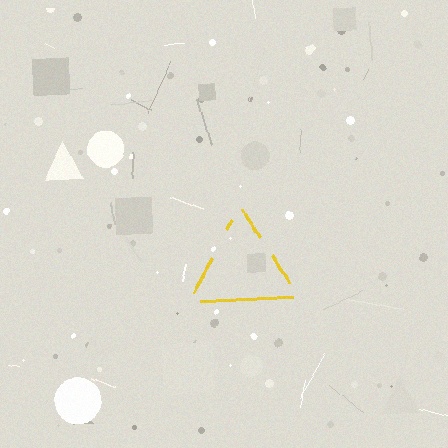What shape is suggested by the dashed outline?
The dashed outline suggests a triangle.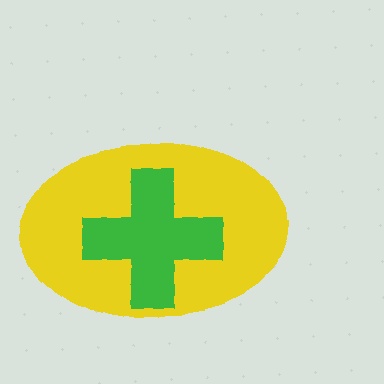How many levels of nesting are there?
2.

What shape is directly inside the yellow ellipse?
The green cross.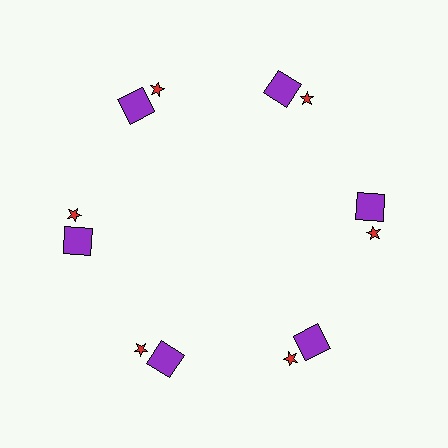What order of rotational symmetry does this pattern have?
This pattern has 6-fold rotational symmetry.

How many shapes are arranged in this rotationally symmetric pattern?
There are 12 shapes, arranged in 6 groups of 2.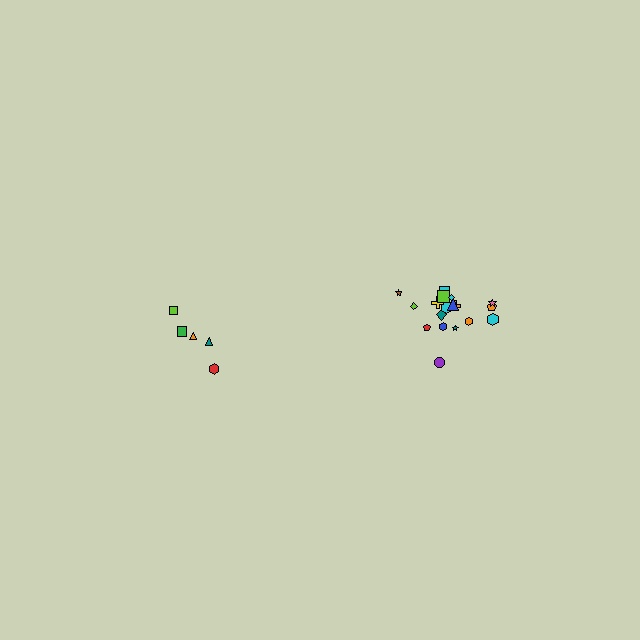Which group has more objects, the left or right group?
The right group.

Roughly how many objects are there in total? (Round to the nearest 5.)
Roughly 25 objects in total.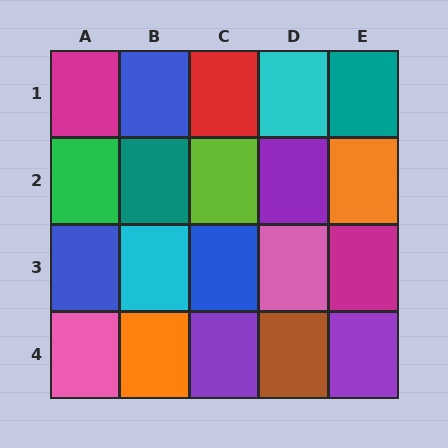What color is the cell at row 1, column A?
Magenta.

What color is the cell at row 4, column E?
Purple.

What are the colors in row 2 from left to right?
Green, teal, lime, purple, orange.